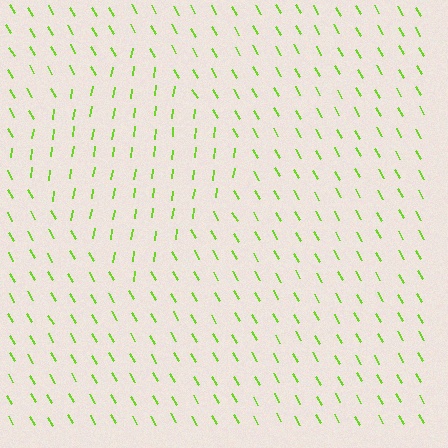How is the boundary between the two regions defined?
The boundary is defined purely by a change in line orientation (approximately 38 degrees difference). All lines are the same color and thickness.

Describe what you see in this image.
The image is filled with small lime line segments. A diamond region in the image has lines oriented differently from the surrounding lines, creating a visible texture boundary.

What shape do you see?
I see a diamond.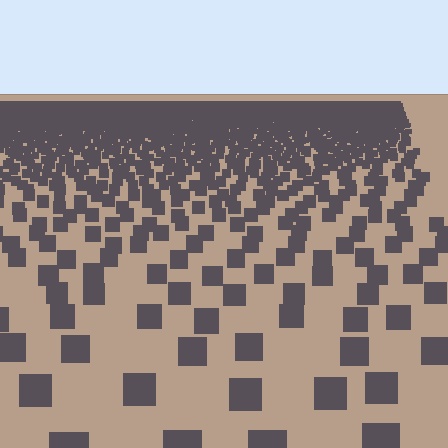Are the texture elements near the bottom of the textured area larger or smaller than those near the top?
Larger. Near the bottom, elements are closer to the viewer and appear at a bigger on-screen size.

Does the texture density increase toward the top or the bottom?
Density increases toward the top.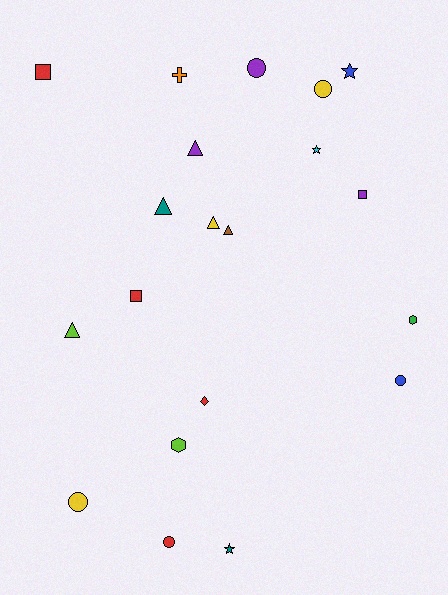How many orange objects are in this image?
There is 1 orange object.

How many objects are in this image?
There are 20 objects.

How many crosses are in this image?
There is 1 cross.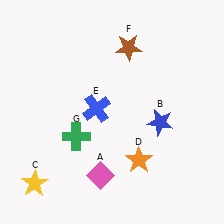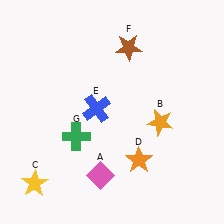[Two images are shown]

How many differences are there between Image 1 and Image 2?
There is 1 difference between the two images.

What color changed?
The star (B) changed from blue in Image 1 to orange in Image 2.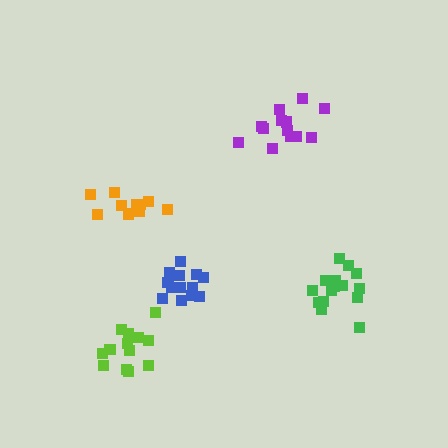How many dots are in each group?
Group 1: 13 dots, Group 2: 11 dots, Group 3: 13 dots, Group 4: 15 dots, Group 5: 13 dots (65 total).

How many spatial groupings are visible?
There are 5 spatial groupings.